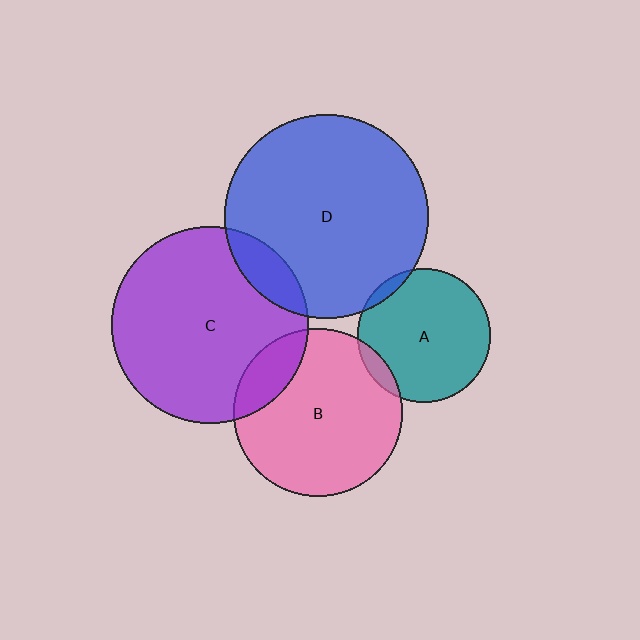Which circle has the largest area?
Circle D (blue).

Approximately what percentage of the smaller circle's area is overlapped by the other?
Approximately 10%.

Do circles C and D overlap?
Yes.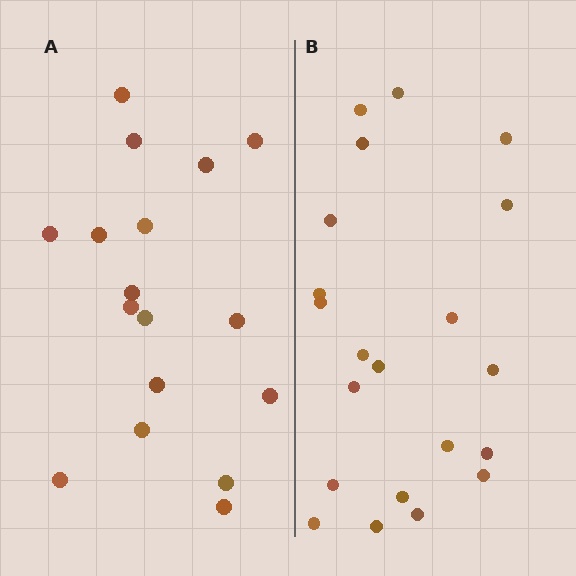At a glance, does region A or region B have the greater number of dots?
Region B (the right region) has more dots.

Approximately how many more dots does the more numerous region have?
Region B has about 4 more dots than region A.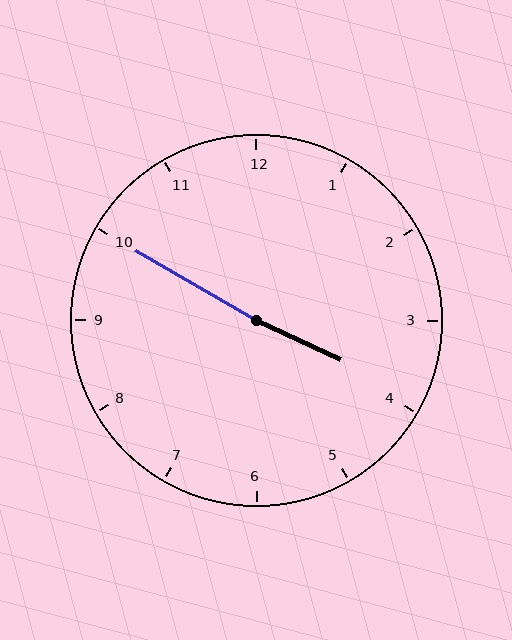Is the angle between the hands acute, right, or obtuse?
It is obtuse.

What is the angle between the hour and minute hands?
Approximately 175 degrees.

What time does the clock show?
3:50.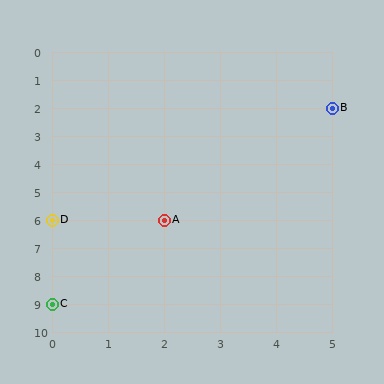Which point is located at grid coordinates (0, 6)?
Point D is at (0, 6).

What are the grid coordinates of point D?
Point D is at grid coordinates (0, 6).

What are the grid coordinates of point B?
Point B is at grid coordinates (5, 2).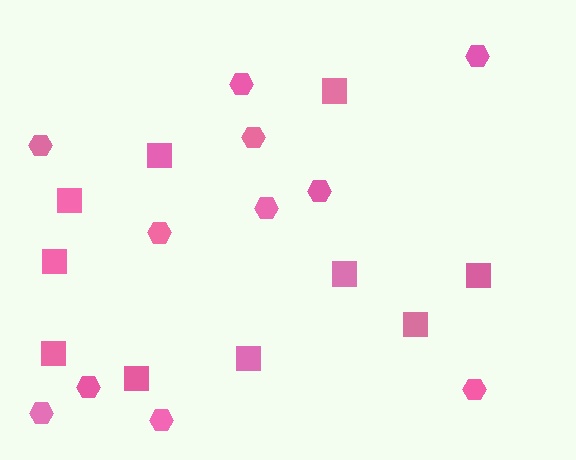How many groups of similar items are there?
There are 2 groups: one group of squares (10) and one group of hexagons (11).